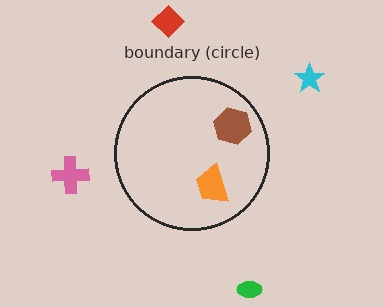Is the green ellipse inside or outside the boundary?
Outside.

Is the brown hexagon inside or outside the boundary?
Inside.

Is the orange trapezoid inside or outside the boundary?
Inside.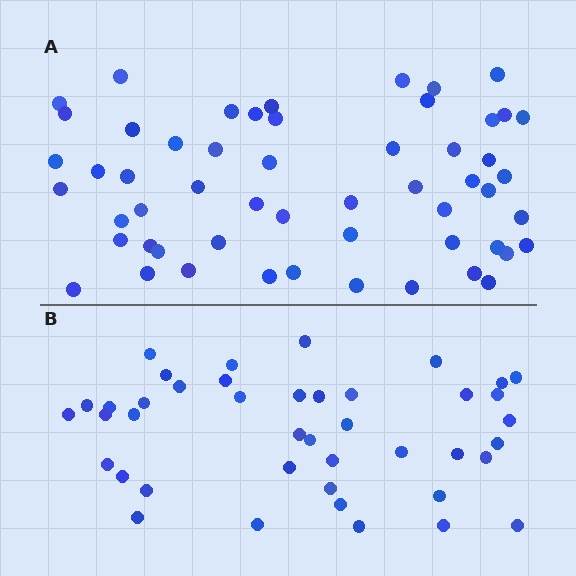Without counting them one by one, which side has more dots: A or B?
Region A (the top region) has more dots.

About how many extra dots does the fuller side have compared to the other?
Region A has approximately 15 more dots than region B.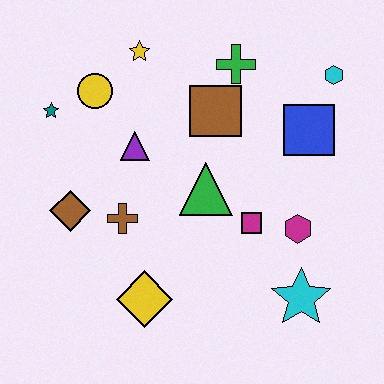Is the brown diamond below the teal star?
Yes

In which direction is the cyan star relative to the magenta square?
The cyan star is below the magenta square.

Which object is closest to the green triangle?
The magenta square is closest to the green triangle.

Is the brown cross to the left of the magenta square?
Yes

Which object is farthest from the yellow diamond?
The cyan hexagon is farthest from the yellow diamond.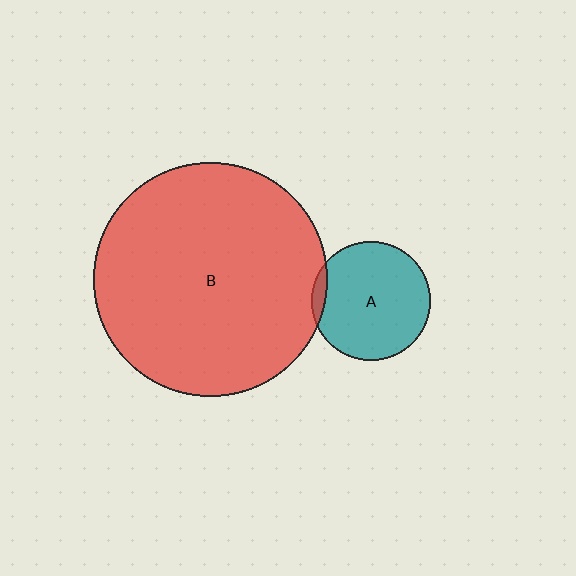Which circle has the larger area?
Circle B (red).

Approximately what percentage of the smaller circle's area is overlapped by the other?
Approximately 5%.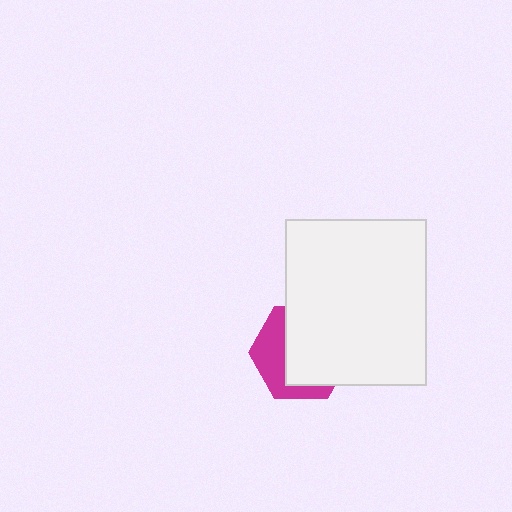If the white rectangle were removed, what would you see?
You would see the complete magenta hexagon.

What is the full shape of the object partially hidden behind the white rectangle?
The partially hidden object is a magenta hexagon.